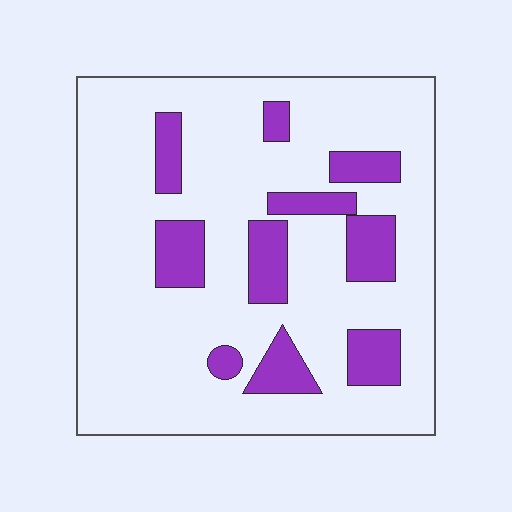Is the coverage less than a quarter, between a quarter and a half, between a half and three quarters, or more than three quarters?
Less than a quarter.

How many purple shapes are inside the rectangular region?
10.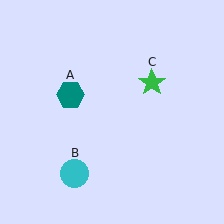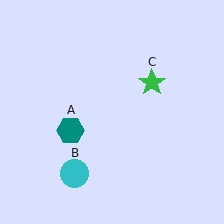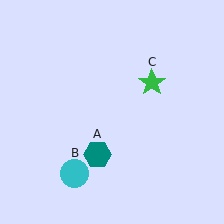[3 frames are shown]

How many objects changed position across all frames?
1 object changed position: teal hexagon (object A).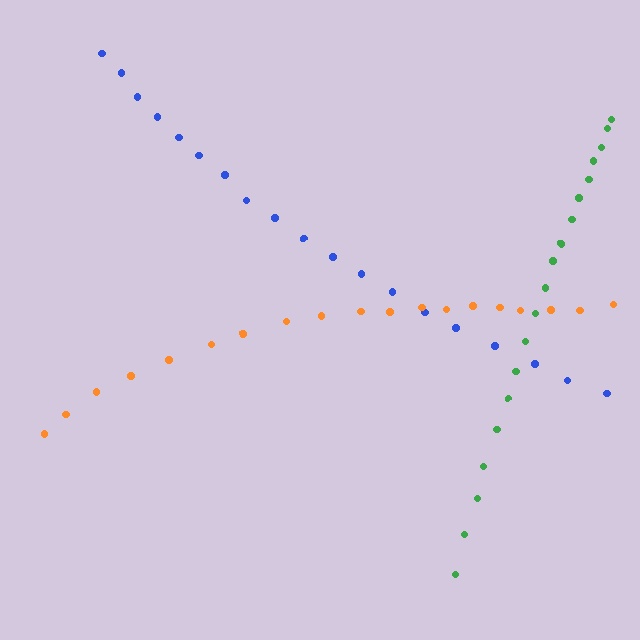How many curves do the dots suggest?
There are 3 distinct paths.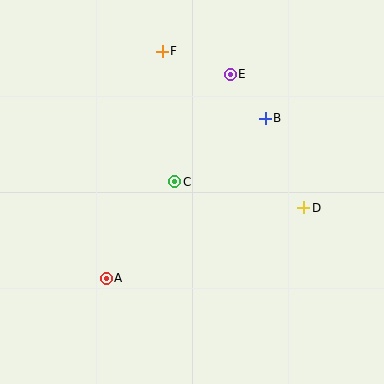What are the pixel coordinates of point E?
Point E is at (230, 74).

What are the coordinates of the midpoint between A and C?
The midpoint between A and C is at (141, 230).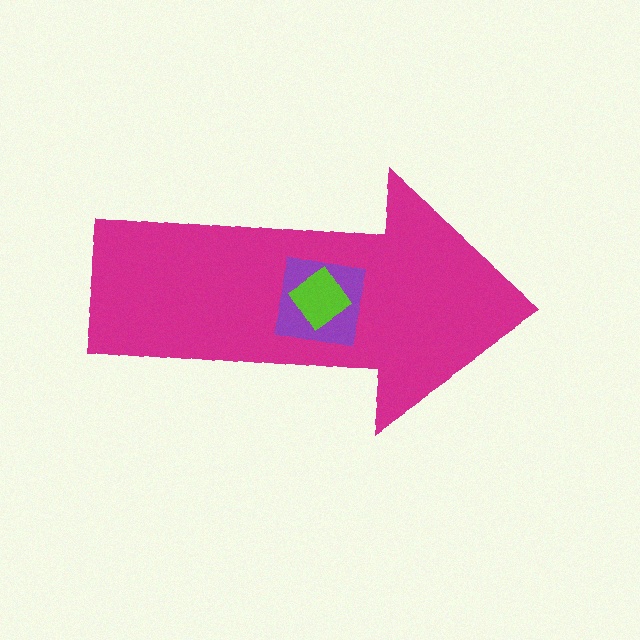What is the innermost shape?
The lime diamond.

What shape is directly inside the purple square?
The lime diamond.